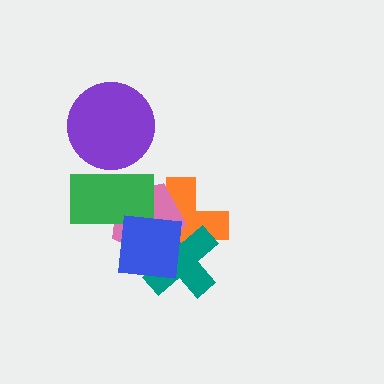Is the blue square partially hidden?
No, no other shape covers it.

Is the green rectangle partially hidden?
Yes, it is partially covered by another shape.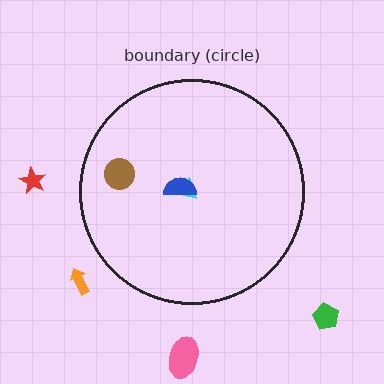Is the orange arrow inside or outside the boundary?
Outside.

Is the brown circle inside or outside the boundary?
Inside.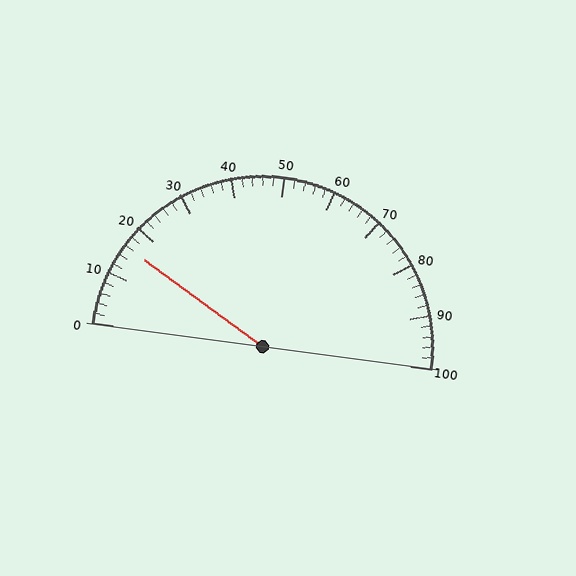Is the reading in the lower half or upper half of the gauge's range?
The reading is in the lower half of the range (0 to 100).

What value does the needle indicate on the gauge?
The needle indicates approximately 16.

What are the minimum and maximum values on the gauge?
The gauge ranges from 0 to 100.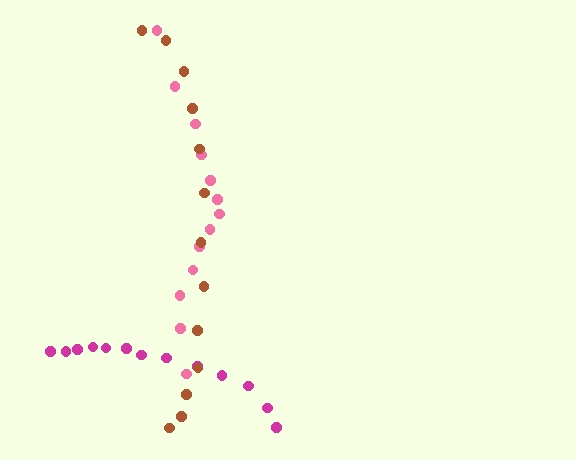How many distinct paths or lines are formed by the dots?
There are 3 distinct paths.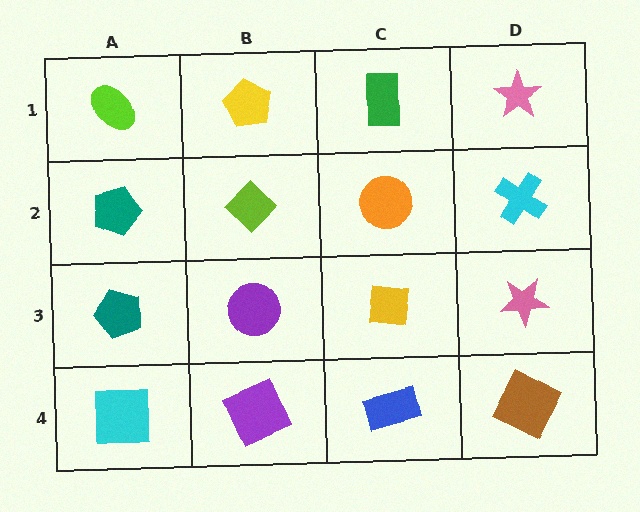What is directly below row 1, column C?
An orange circle.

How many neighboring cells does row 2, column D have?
3.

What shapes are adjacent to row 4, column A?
A teal pentagon (row 3, column A), a purple square (row 4, column B).